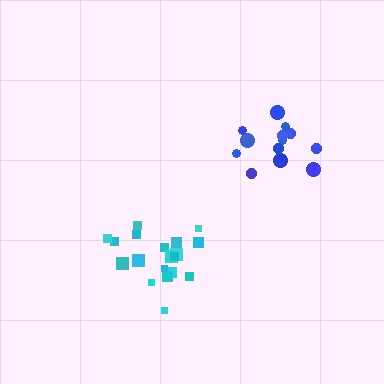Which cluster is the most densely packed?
Blue.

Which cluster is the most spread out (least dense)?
Cyan.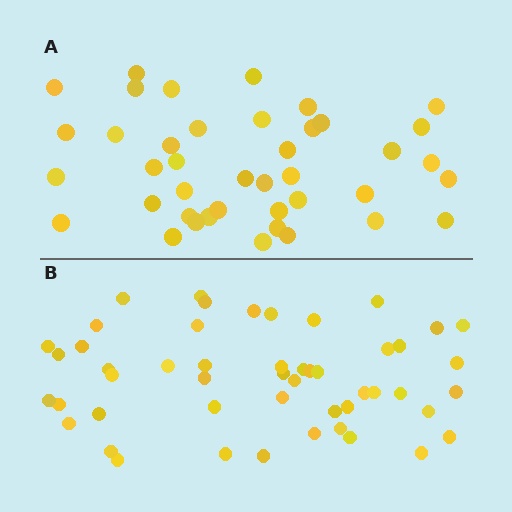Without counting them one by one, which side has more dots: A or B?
Region B (the bottom region) has more dots.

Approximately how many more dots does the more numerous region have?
Region B has roughly 8 or so more dots than region A.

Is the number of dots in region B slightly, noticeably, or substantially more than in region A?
Region B has only slightly more — the two regions are fairly close. The ratio is roughly 1.2 to 1.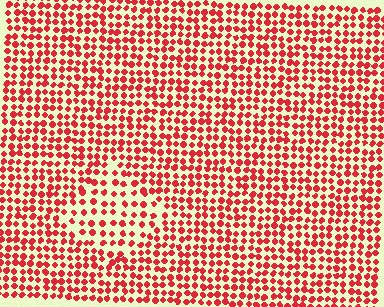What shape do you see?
I see a diamond.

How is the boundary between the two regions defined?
The boundary is defined by a change in element density (approximately 1.6x ratio). All elements are the same color, size, and shape.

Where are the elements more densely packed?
The elements are more densely packed outside the diamond boundary.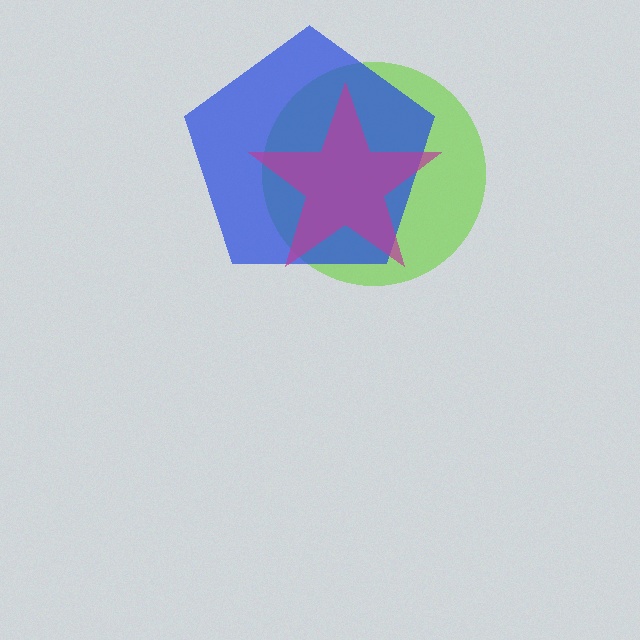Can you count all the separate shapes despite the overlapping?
Yes, there are 3 separate shapes.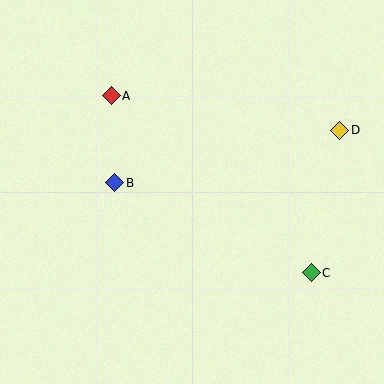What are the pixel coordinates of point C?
Point C is at (311, 273).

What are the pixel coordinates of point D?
Point D is at (340, 130).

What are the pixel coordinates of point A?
Point A is at (111, 96).